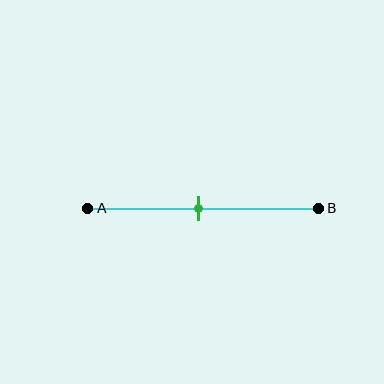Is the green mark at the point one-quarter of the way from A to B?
No, the mark is at about 50% from A, not at the 25% one-quarter point.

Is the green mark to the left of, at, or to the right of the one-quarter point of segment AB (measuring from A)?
The green mark is to the right of the one-quarter point of segment AB.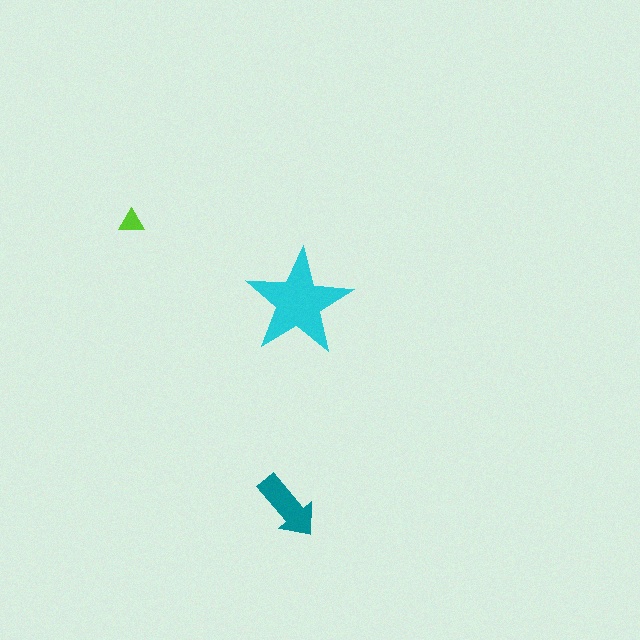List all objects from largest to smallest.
The cyan star, the teal arrow, the lime triangle.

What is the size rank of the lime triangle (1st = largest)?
3rd.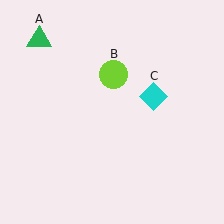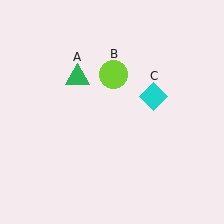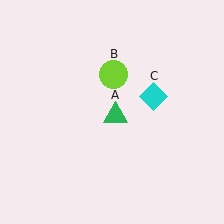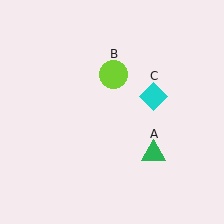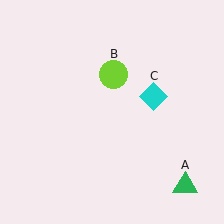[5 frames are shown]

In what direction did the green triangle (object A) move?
The green triangle (object A) moved down and to the right.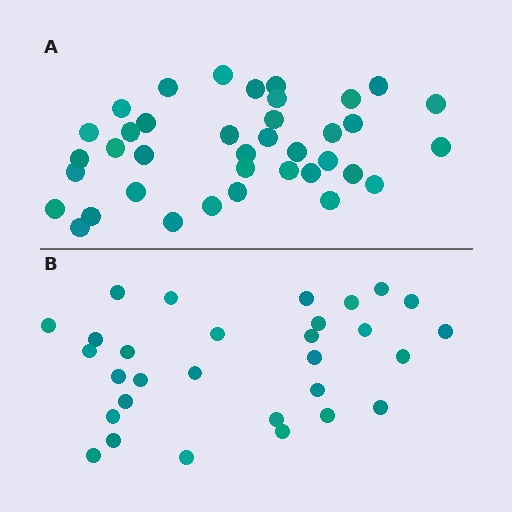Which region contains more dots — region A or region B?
Region A (the top region) has more dots.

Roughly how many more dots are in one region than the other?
Region A has roughly 8 or so more dots than region B.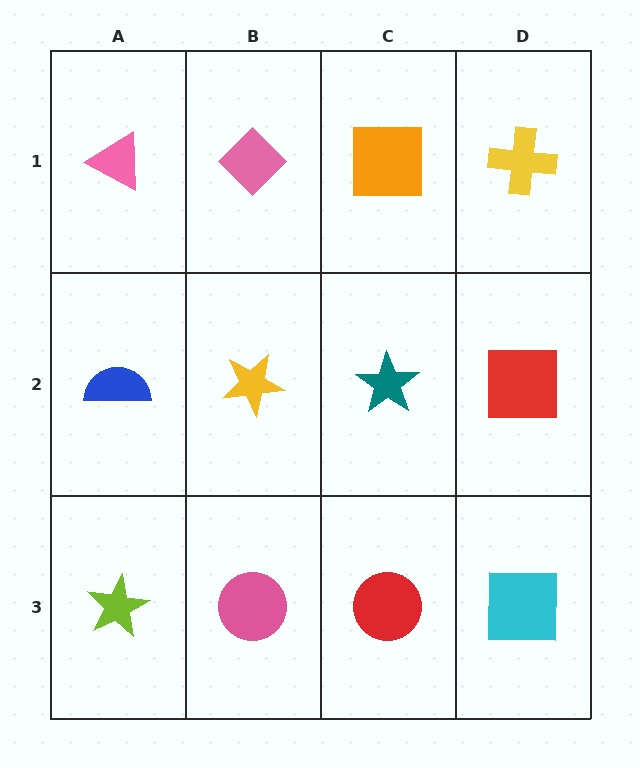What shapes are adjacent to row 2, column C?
An orange square (row 1, column C), a red circle (row 3, column C), a yellow star (row 2, column B), a red square (row 2, column D).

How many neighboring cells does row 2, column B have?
4.